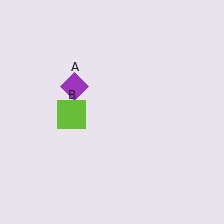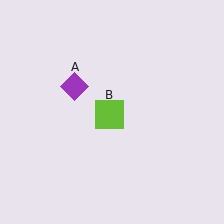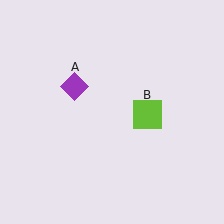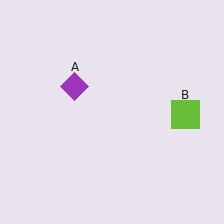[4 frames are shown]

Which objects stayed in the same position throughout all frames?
Purple diamond (object A) remained stationary.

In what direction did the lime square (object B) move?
The lime square (object B) moved right.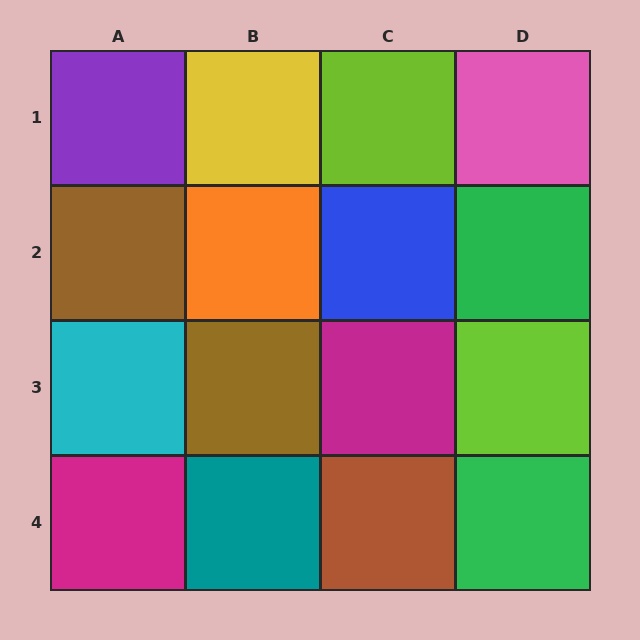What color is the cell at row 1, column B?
Yellow.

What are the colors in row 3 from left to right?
Cyan, brown, magenta, lime.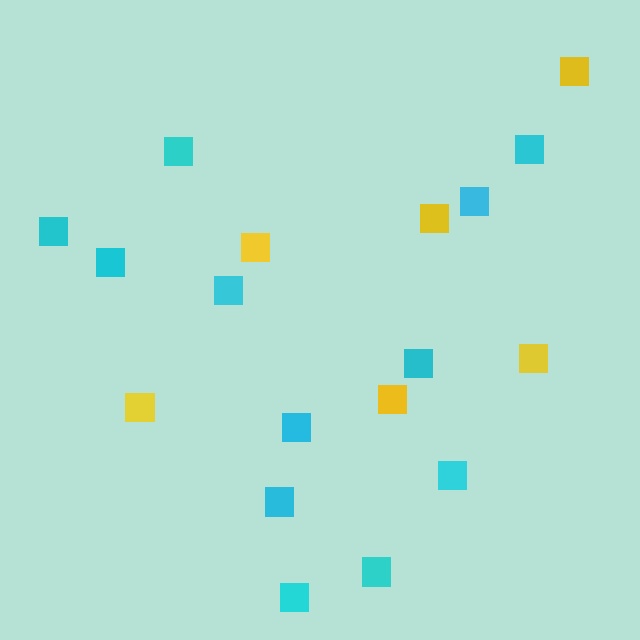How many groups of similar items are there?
There are 2 groups: one group of yellow squares (6) and one group of cyan squares (12).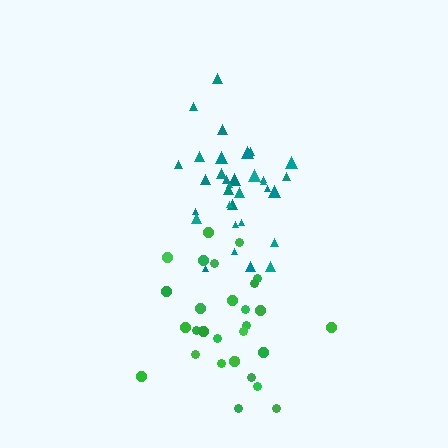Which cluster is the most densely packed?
Teal.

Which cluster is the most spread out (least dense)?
Green.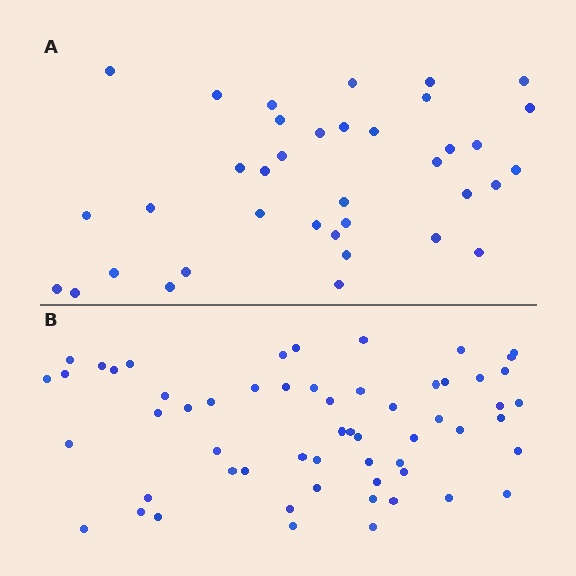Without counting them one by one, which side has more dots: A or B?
Region B (the bottom region) has more dots.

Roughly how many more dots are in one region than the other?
Region B has approximately 20 more dots than region A.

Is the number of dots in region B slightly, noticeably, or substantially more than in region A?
Region B has substantially more. The ratio is roughly 1.6 to 1.